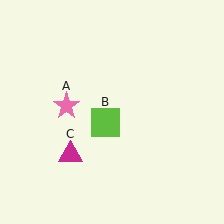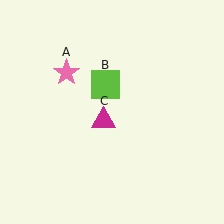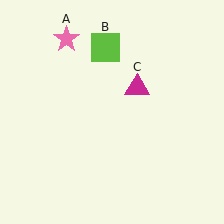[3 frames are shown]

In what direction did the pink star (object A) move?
The pink star (object A) moved up.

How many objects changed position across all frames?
3 objects changed position: pink star (object A), lime square (object B), magenta triangle (object C).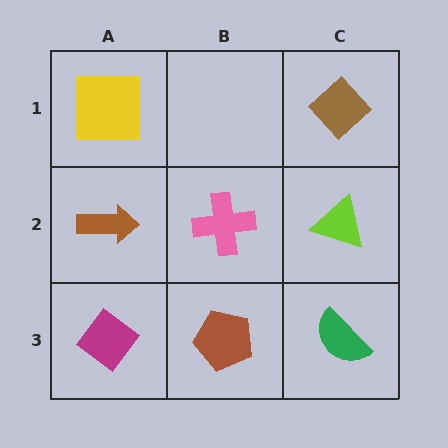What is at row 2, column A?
A brown arrow.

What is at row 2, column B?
A pink cross.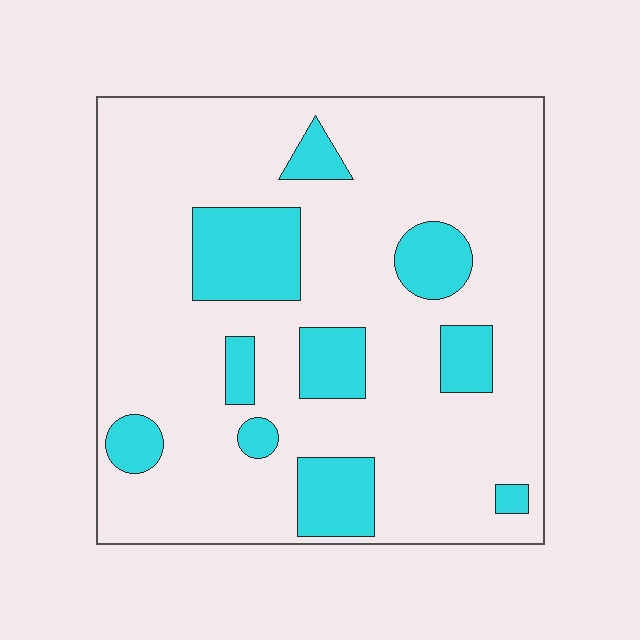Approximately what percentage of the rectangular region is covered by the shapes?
Approximately 20%.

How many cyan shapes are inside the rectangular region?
10.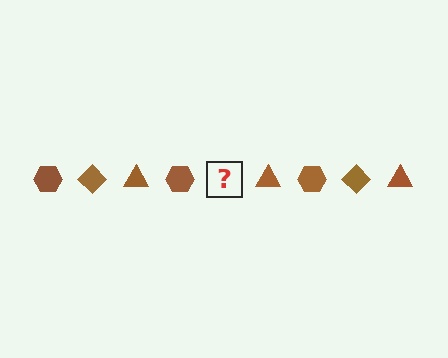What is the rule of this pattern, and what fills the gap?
The rule is that the pattern cycles through hexagon, diamond, triangle shapes in brown. The gap should be filled with a brown diamond.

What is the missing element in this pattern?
The missing element is a brown diamond.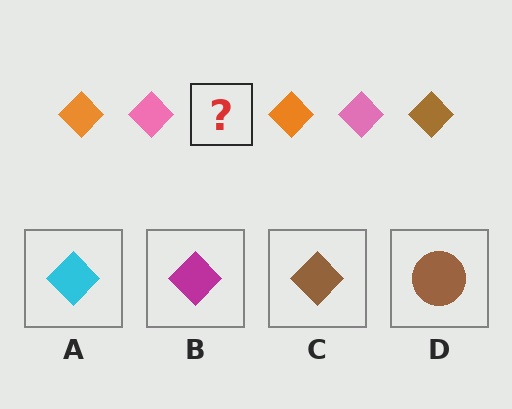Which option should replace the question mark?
Option C.